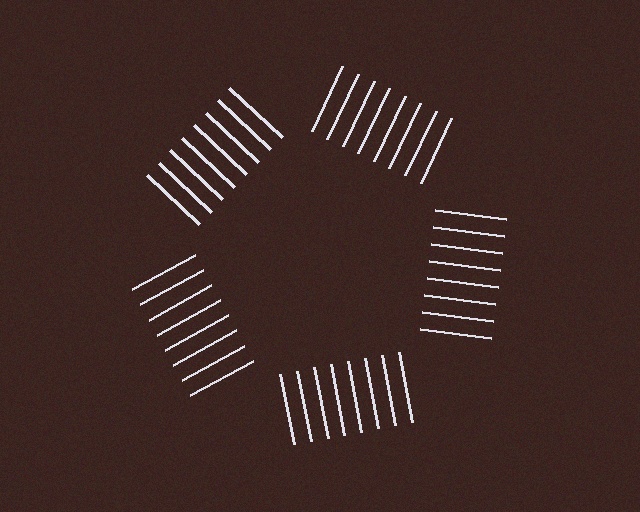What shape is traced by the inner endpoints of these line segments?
An illusory pentagon — the line segments terminate on its edges but no continuous stroke is drawn.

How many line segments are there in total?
40 — 8 along each of the 5 edges.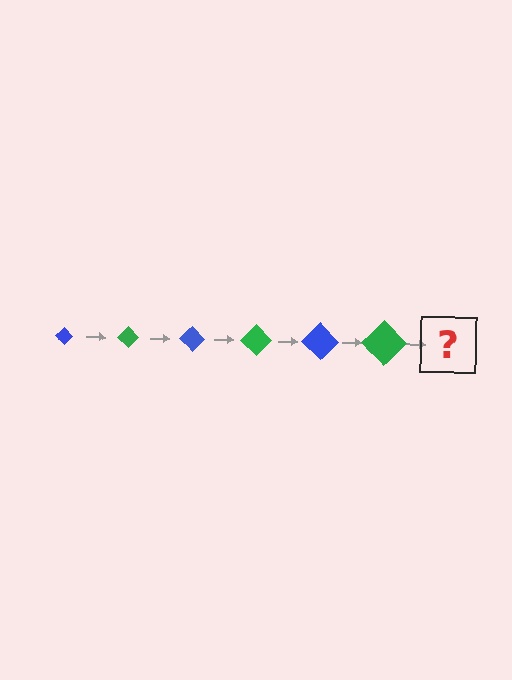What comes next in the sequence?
The next element should be a blue diamond, larger than the previous one.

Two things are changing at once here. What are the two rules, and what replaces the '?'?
The two rules are that the diamond grows larger each step and the color cycles through blue and green. The '?' should be a blue diamond, larger than the previous one.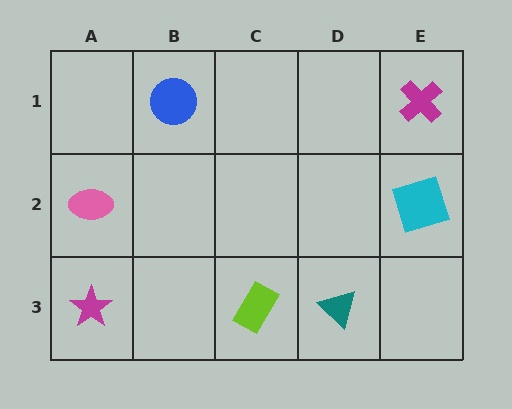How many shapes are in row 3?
3 shapes.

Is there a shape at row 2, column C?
No, that cell is empty.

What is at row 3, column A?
A magenta star.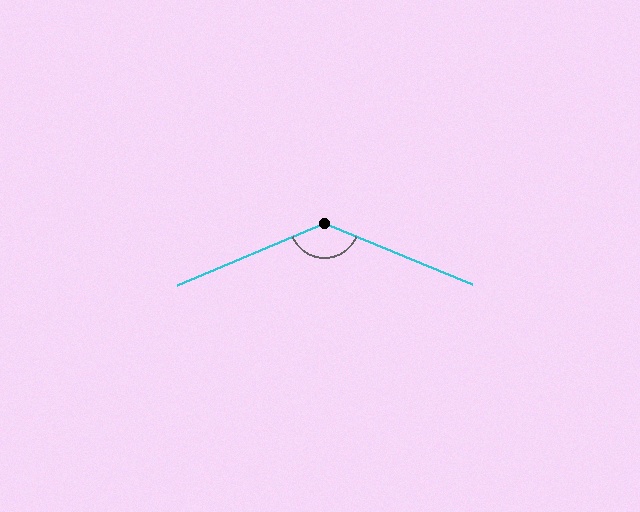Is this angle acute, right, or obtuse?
It is obtuse.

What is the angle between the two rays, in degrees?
Approximately 135 degrees.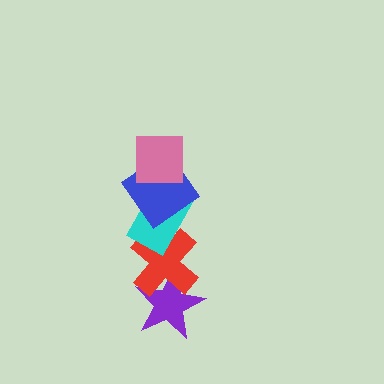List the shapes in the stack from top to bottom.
From top to bottom: the pink square, the blue diamond, the cyan rectangle, the red cross, the purple star.